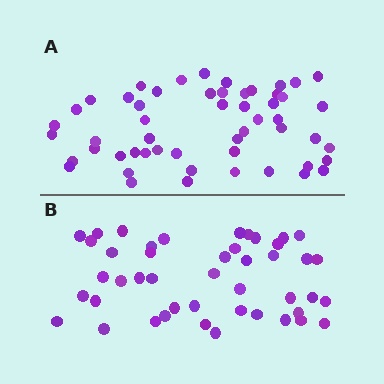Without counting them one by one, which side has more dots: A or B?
Region A (the top region) has more dots.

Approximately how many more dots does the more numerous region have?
Region A has roughly 8 or so more dots than region B.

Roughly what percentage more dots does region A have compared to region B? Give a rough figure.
About 20% more.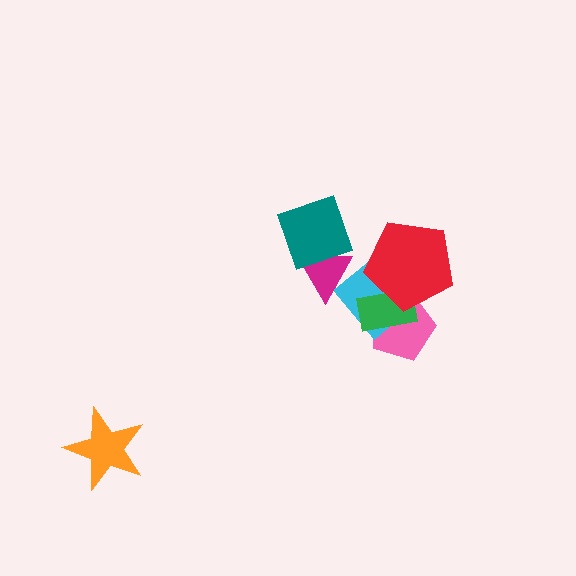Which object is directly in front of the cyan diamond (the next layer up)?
The green rectangle is directly in front of the cyan diamond.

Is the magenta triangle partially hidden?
Yes, it is partially covered by another shape.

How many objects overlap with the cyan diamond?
4 objects overlap with the cyan diamond.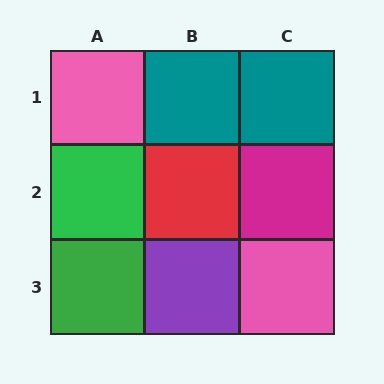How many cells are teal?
2 cells are teal.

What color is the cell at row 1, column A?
Pink.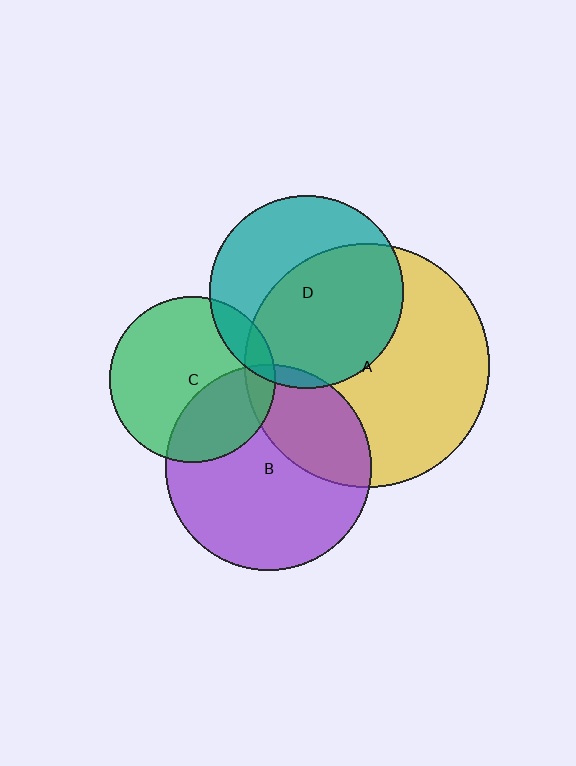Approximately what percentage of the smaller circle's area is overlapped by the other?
Approximately 10%.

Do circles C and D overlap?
Yes.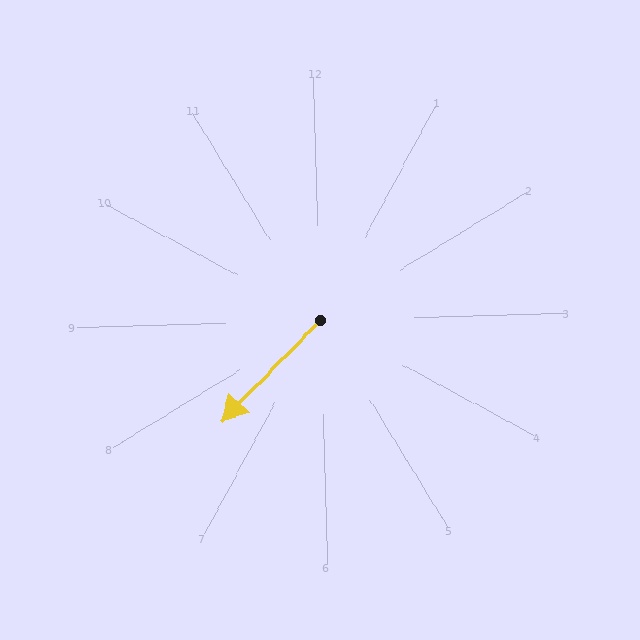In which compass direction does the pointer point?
Southwest.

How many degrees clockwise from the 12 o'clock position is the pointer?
Approximately 226 degrees.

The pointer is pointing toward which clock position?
Roughly 8 o'clock.